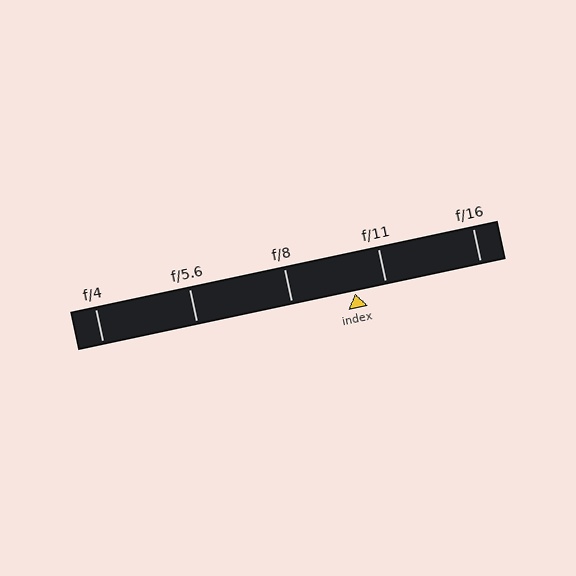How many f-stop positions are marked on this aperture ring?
There are 5 f-stop positions marked.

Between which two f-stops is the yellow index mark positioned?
The index mark is between f/8 and f/11.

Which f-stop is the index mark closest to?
The index mark is closest to f/11.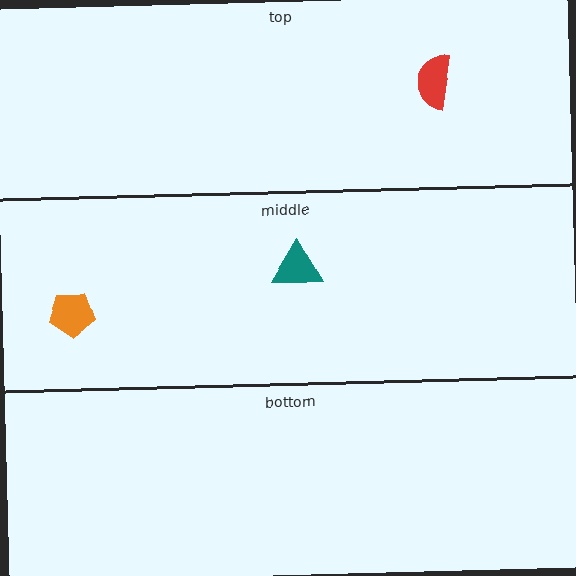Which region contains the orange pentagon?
The middle region.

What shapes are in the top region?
The red semicircle.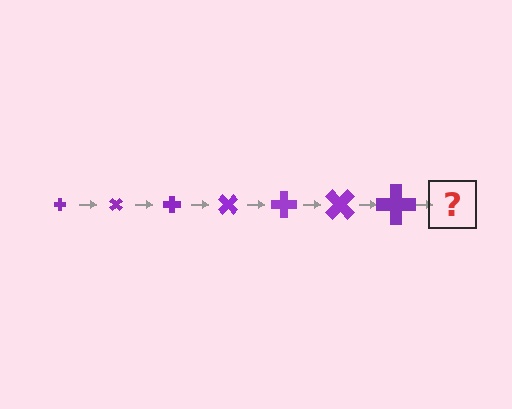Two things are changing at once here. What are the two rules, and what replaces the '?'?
The two rules are that the cross grows larger each step and it rotates 45 degrees each step. The '?' should be a cross, larger than the previous one and rotated 315 degrees from the start.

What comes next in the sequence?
The next element should be a cross, larger than the previous one and rotated 315 degrees from the start.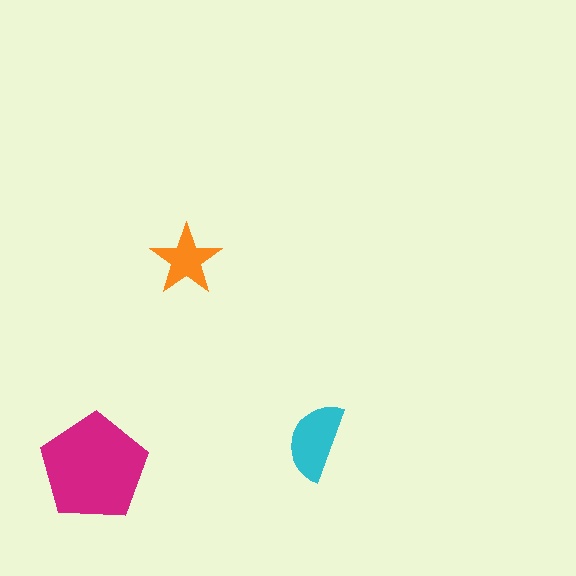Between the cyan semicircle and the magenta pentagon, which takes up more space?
The magenta pentagon.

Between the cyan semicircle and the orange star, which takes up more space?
The cyan semicircle.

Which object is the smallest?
The orange star.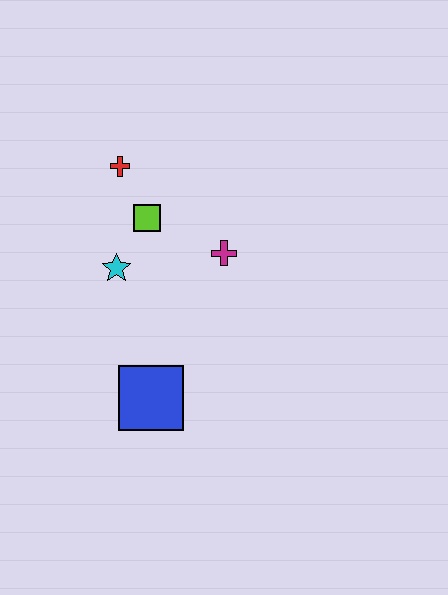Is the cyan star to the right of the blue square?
No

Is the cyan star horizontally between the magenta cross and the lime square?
No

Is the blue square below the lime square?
Yes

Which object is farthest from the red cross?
The blue square is farthest from the red cross.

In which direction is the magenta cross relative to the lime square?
The magenta cross is to the right of the lime square.